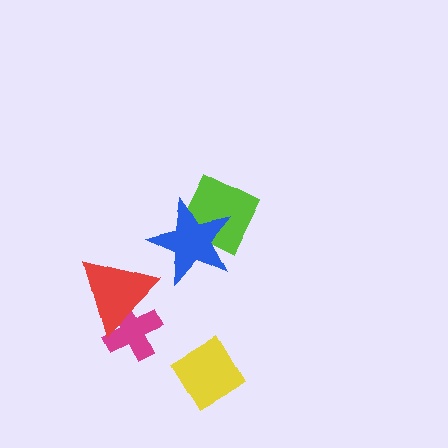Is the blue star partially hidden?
No, no other shape covers it.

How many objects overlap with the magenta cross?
1 object overlaps with the magenta cross.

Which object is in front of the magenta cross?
The red triangle is in front of the magenta cross.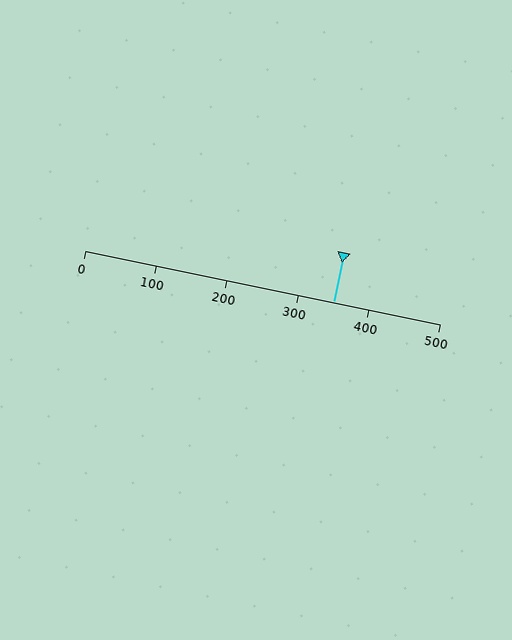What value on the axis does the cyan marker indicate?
The marker indicates approximately 350.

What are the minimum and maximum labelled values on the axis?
The axis runs from 0 to 500.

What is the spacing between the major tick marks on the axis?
The major ticks are spaced 100 apart.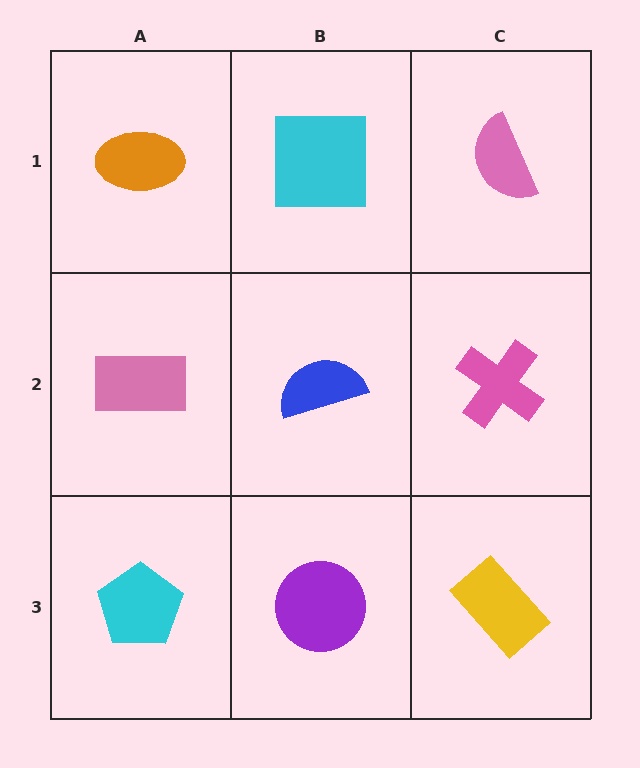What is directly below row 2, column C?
A yellow rectangle.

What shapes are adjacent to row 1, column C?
A pink cross (row 2, column C), a cyan square (row 1, column B).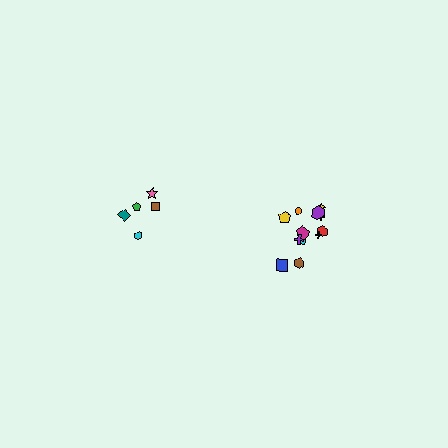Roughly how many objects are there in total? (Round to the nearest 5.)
Roughly 15 objects in total.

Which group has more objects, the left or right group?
The right group.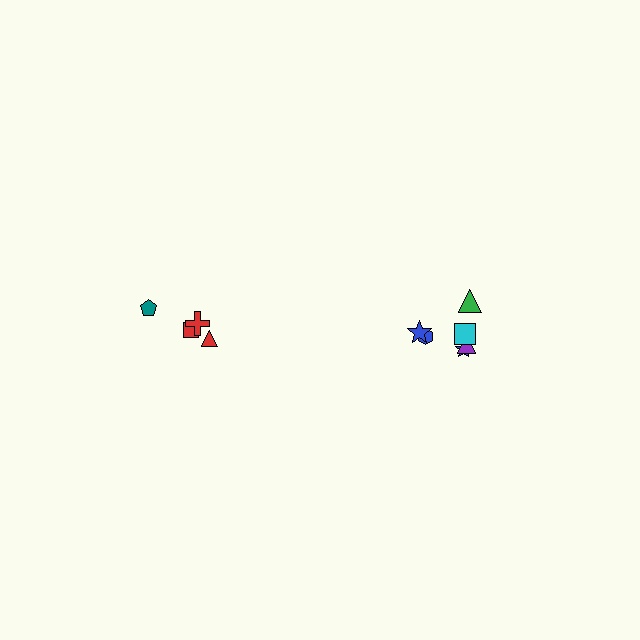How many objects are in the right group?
There are 6 objects.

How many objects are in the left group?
There are 4 objects.